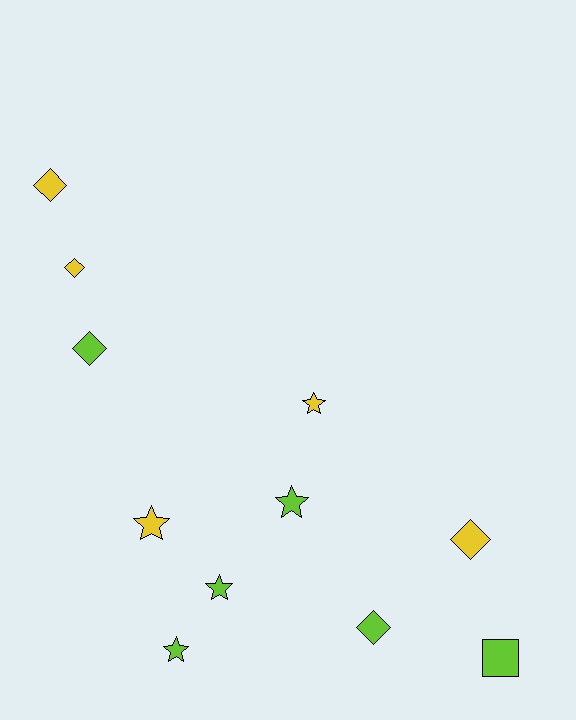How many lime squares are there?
There is 1 lime square.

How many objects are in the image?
There are 11 objects.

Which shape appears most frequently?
Star, with 5 objects.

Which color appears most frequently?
Lime, with 6 objects.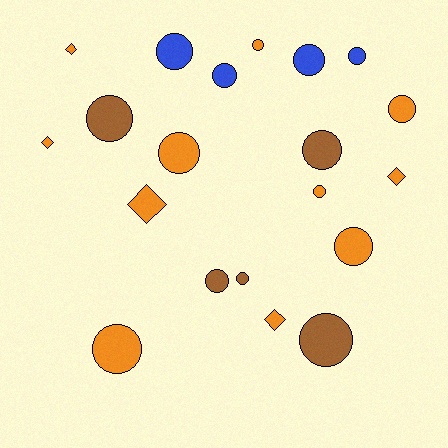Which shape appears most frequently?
Circle, with 15 objects.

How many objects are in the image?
There are 20 objects.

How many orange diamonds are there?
There are 5 orange diamonds.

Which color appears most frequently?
Orange, with 11 objects.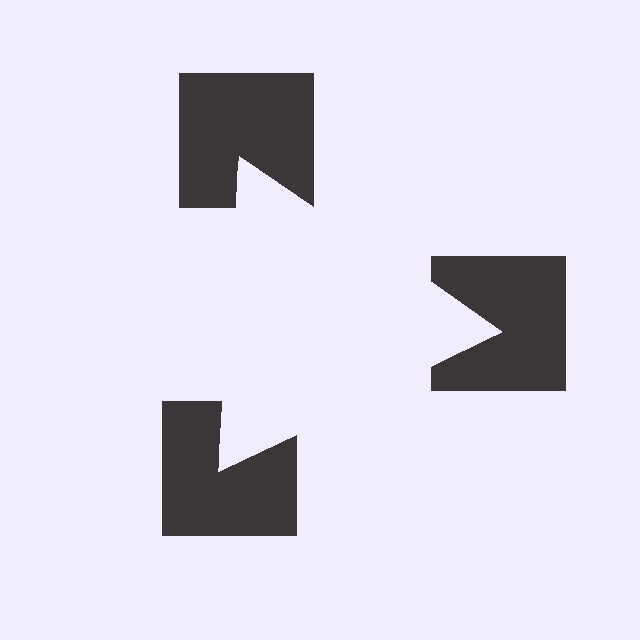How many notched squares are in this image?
There are 3 — one at each vertex of the illusory triangle.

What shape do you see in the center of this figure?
An illusory triangle — its edges are inferred from the aligned wedge cuts in the notched squares, not physically drawn.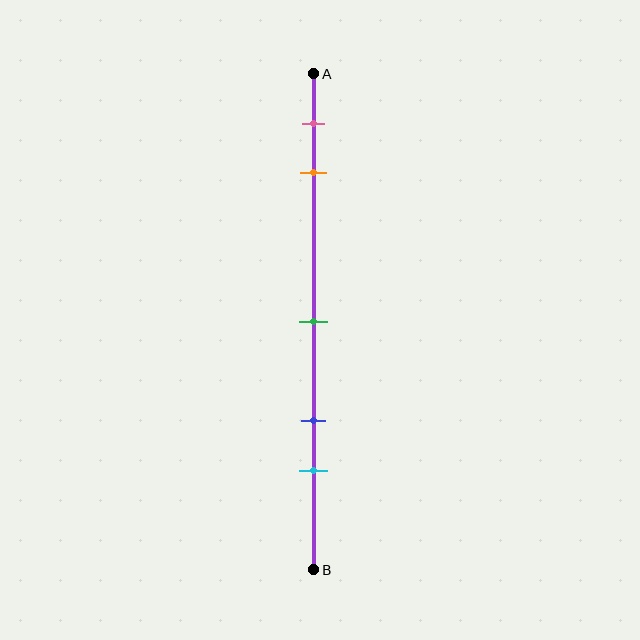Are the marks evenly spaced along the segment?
No, the marks are not evenly spaced.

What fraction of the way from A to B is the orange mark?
The orange mark is approximately 20% (0.2) of the way from A to B.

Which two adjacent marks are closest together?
The pink and orange marks are the closest adjacent pair.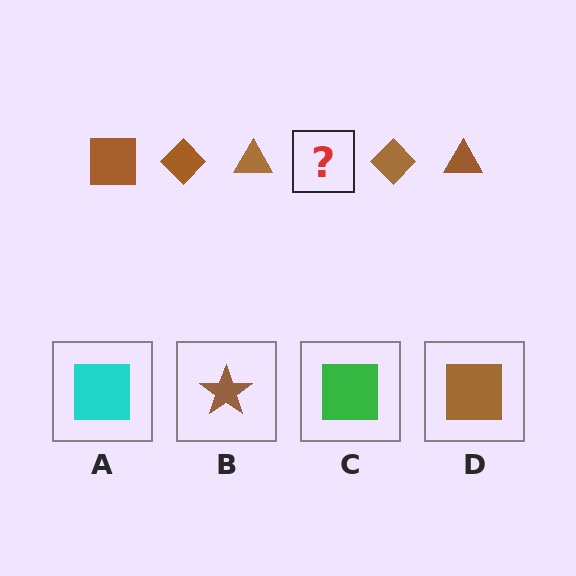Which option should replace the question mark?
Option D.